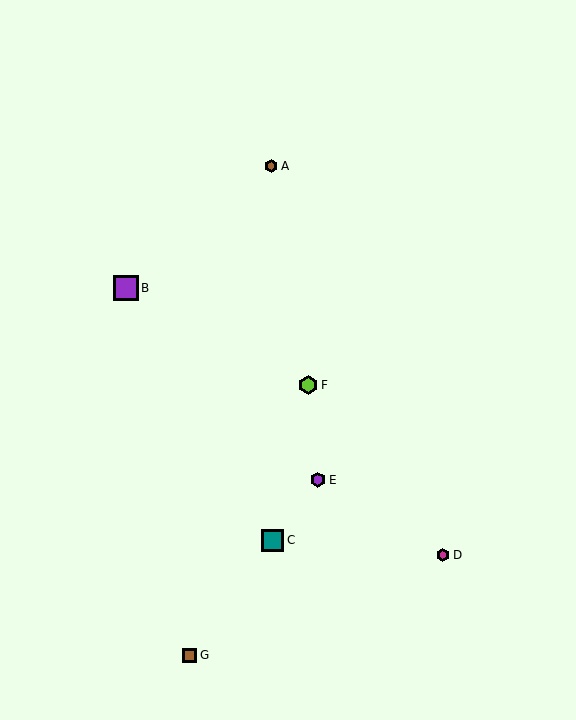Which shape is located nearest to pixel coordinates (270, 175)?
The brown hexagon (labeled A) at (271, 166) is nearest to that location.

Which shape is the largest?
The purple square (labeled B) is the largest.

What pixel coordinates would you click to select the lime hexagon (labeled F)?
Click at (308, 385) to select the lime hexagon F.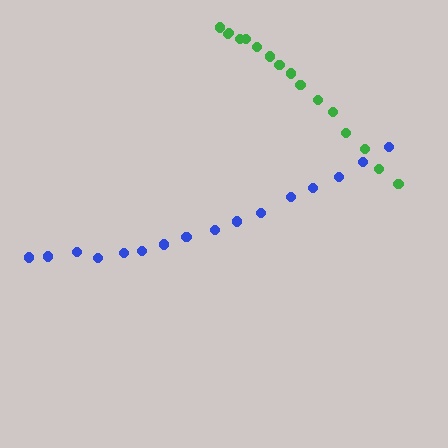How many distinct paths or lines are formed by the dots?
There are 2 distinct paths.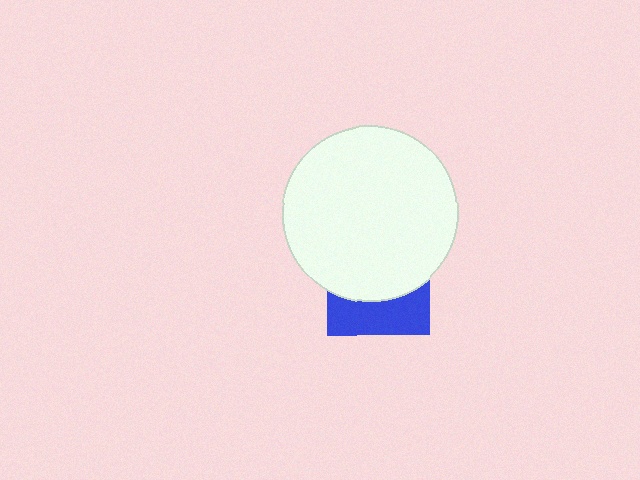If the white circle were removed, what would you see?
You would see the complete blue square.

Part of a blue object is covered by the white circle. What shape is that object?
It is a square.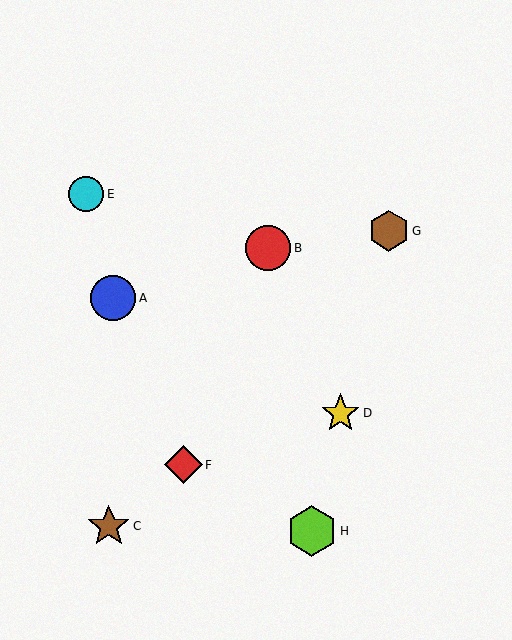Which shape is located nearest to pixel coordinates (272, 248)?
The red circle (labeled B) at (268, 248) is nearest to that location.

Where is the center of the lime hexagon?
The center of the lime hexagon is at (312, 531).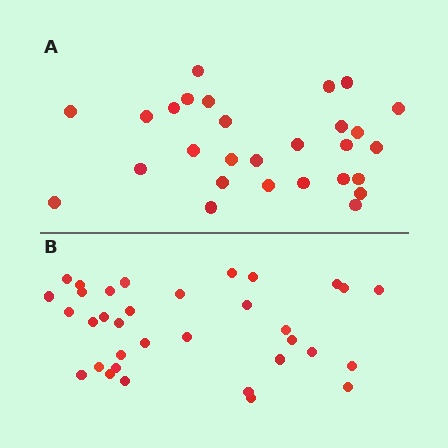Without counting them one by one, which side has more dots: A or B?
Region B (the bottom region) has more dots.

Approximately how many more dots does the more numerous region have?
Region B has about 6 more dots than region A.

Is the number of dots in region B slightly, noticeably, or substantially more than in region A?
Region B has only slightly more — the two regions are fairly close. The ratio is roughly 1.2 to 1.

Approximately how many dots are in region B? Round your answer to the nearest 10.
About 30 dots. (The exact count is 34, which rounds to 30.)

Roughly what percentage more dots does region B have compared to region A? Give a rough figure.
About 20% more.